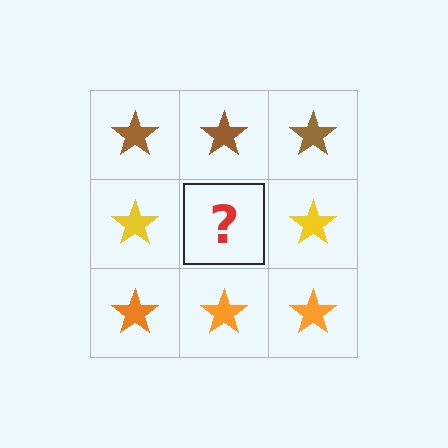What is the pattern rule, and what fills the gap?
The rule is that each row has a consistent color. The gap should be filled with a yellow star.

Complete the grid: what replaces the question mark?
The question mark should be replaced with a yellow star.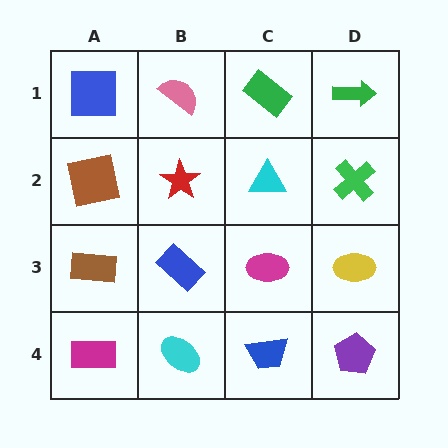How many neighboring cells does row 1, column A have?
2.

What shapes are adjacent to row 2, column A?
A blue square (row 1, column A), a brown rectangle (row 3, column A), a red star (row 2, column B).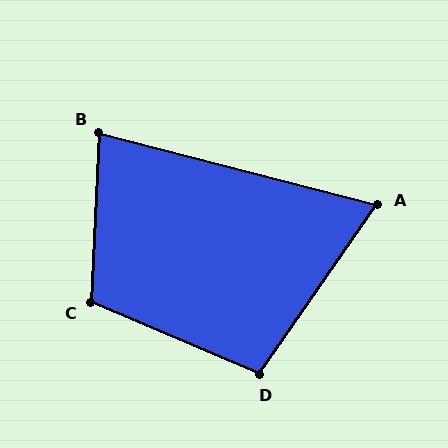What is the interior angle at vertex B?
Approximately 78 degrees (acute).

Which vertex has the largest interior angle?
C, at approximately 110 degrees.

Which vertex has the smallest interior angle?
A, at approximately 70 degrees.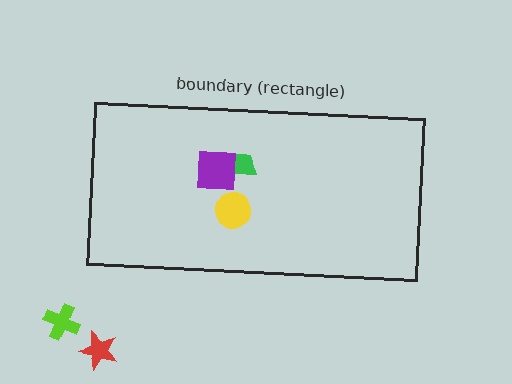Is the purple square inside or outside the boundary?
Inside.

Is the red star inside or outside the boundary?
Outside.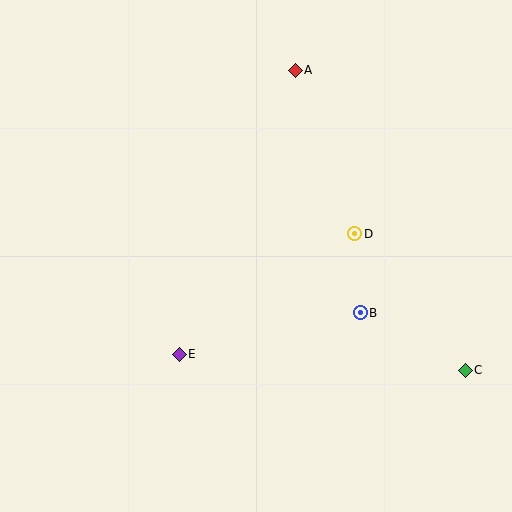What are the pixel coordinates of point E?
Point E is at (179, 354).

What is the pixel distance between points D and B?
The distance between D and B is 79 pixels.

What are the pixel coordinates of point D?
Point D is at (355, 234).